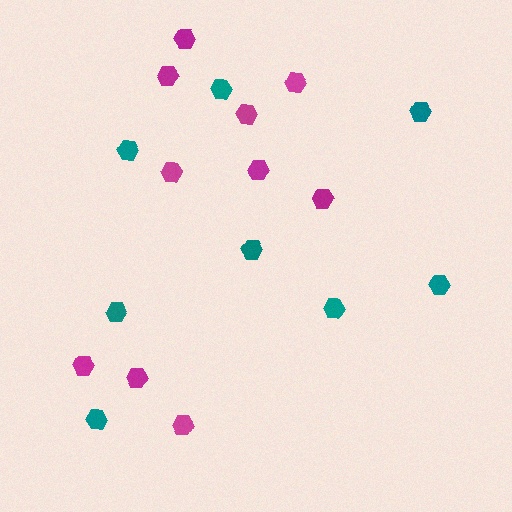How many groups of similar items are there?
There are 2 groups: one group of teal hexagons (8) and one group of magenta hexagons (10).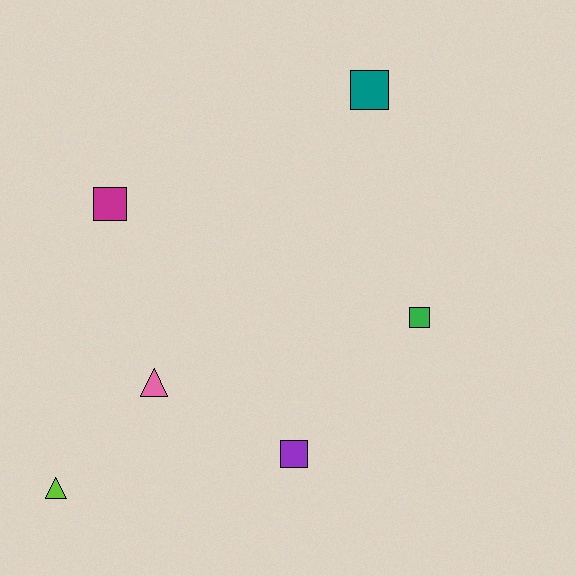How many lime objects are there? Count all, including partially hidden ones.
There is 1 lime object.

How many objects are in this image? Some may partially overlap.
There are 6 objects.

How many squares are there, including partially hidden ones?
There are 4 squares.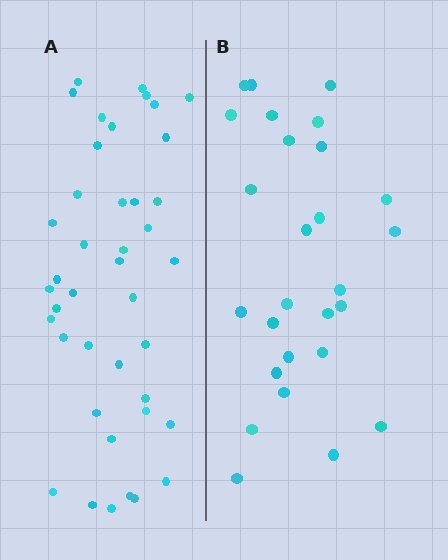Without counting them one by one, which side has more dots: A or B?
Region A (the left region) has more dots.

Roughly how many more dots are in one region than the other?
Region A has approximately 15 more dots than region B.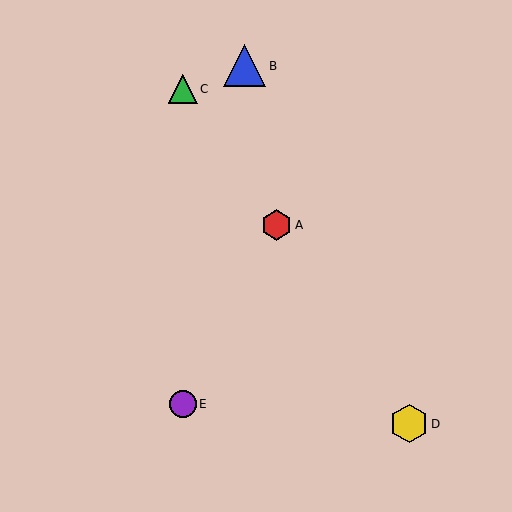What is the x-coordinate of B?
Object B is at x≈245.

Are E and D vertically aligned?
No, E is at x≈183 and D is at x≈409.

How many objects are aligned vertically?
2 objects (C, E) are aligned vertically.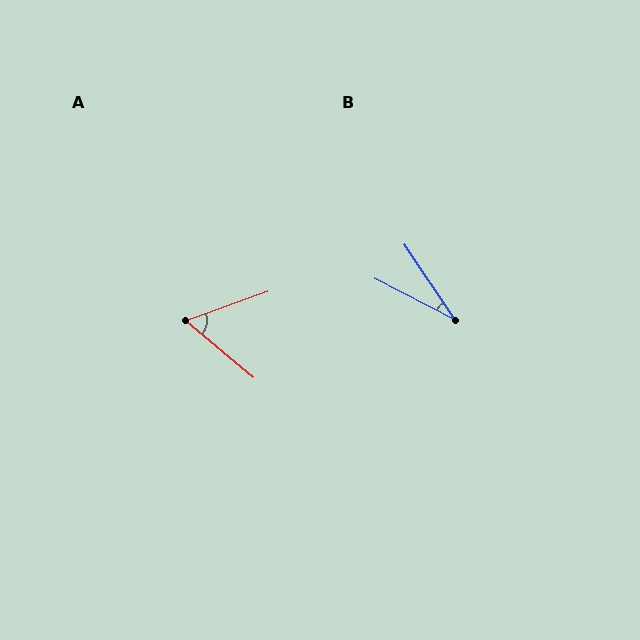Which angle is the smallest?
B, at approximately 29 degrees.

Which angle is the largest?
A, at approximately 59 degrees.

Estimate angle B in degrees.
Approximately 29 degrees.